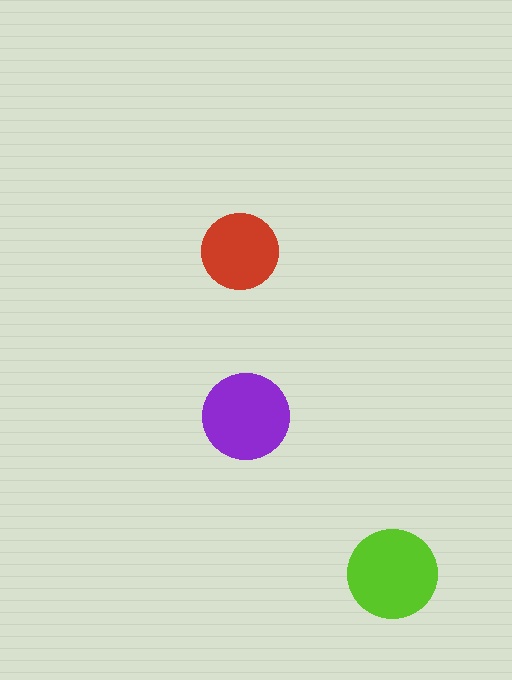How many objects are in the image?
There are 3 objects in the image.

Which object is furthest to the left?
The red circle is leftmost.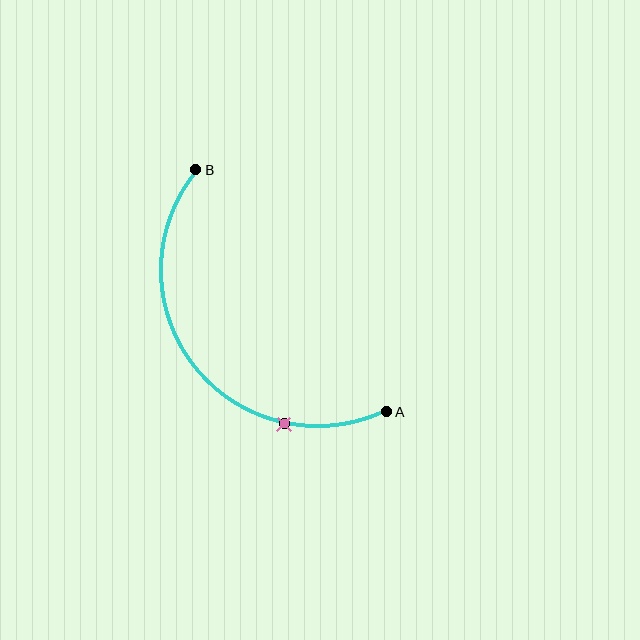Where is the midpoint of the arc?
The arc midpoint is the point on the curve farthest from the straight line joining A and B. It sits below and to the left of that line.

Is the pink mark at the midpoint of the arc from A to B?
No. The pink mark lies on the arc but is closer to endpoint A. The arc midpoint would be at the point on the curve equidistant along the arc from both A and B.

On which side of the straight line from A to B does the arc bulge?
The arc bulges below and to the left of the straight line connecting A and B.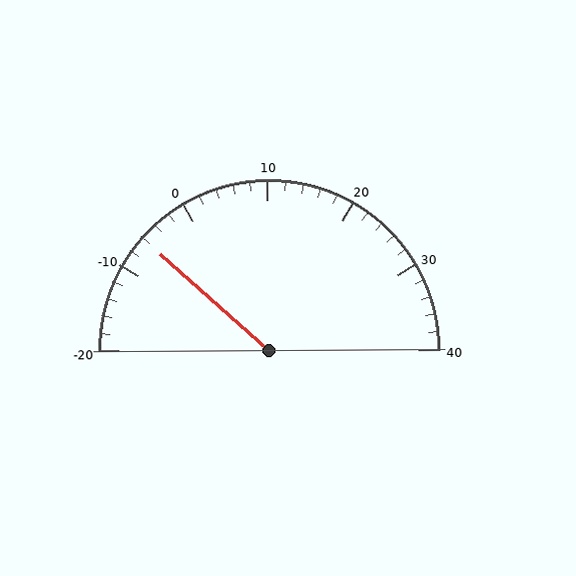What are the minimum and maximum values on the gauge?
The gauge ranges from -20 to 40.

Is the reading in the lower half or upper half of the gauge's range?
The reading is in the lower half of the range (-20 to 40).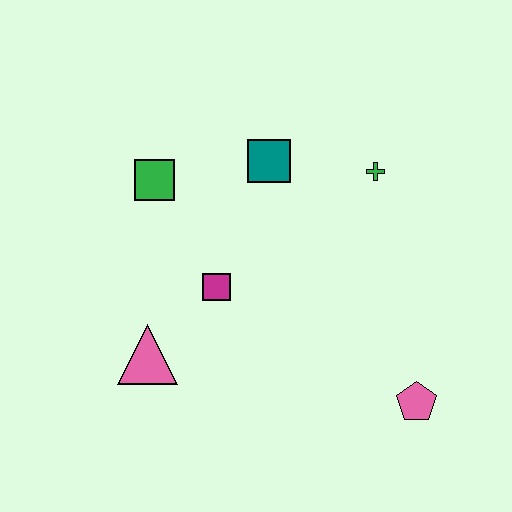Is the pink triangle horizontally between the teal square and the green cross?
No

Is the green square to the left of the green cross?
Yes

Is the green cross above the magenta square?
Yes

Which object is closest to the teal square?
The green cross is closest to the teal square.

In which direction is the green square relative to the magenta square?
The green square is above the magenta square.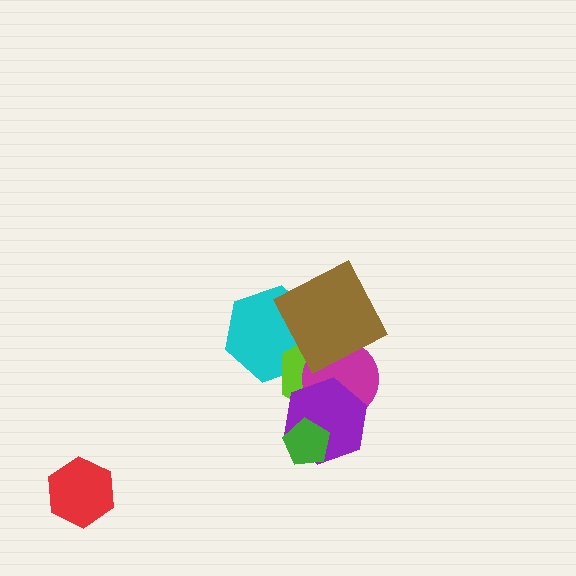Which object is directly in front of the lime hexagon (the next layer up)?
The magenta circle is directly in front of the lime hexagon.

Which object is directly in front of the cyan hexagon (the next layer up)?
The lime hexagon is directly in front of the cyan hexagon.